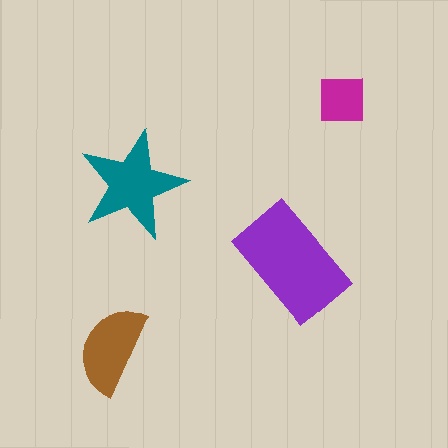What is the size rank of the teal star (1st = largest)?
2nd.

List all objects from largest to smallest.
The purple rectangle, the teal star, the brown semicircle, the magenta square.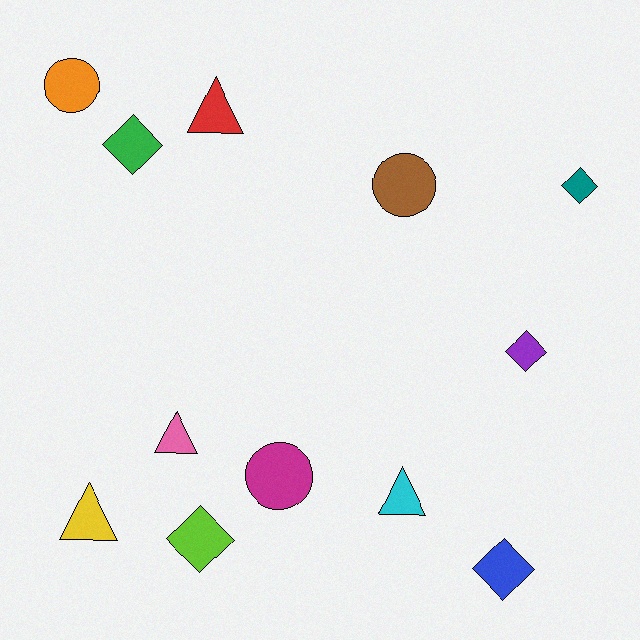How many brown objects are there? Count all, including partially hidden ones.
There is 1 brown object.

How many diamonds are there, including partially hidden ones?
There are 5 diamonds.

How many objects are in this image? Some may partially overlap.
There are 12 objects.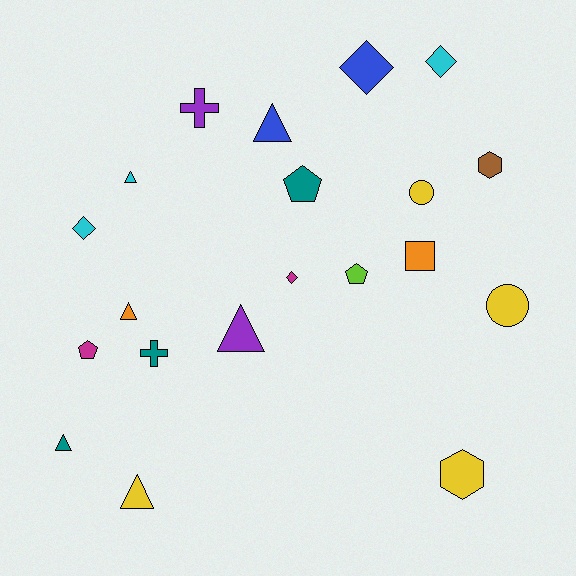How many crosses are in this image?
There are 2 crosses.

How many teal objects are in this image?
There are 3 teal objects.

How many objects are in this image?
There are 20 objects.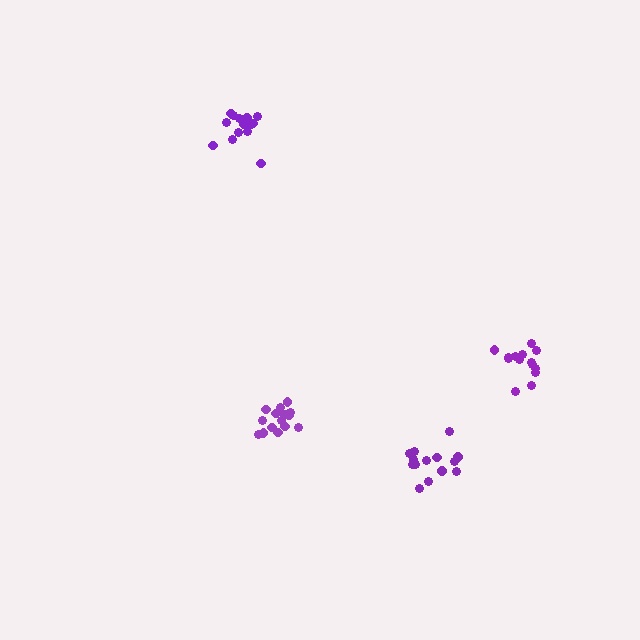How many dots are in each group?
Group 1: 14 dots, Group 2: 14 dots, Group 3: 15 dots, Group 4: 14 dots (57 total).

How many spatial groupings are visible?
There are 4 spatial groupings.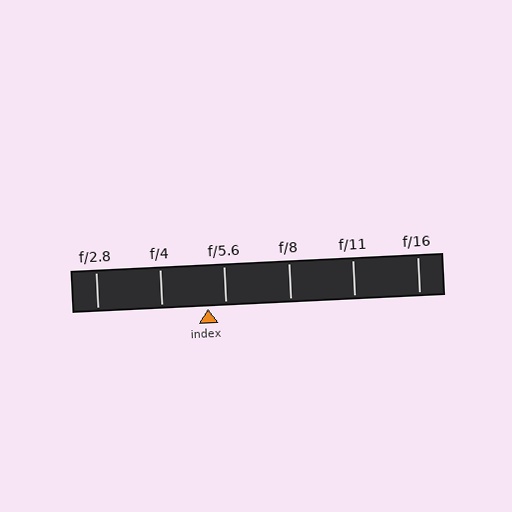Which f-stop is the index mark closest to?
The index mark is closest to f/5.6.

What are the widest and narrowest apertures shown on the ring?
The widest aperture shown is f/2.8 and the narrowest is f/16.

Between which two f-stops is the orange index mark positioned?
The index mark is between f/4 and f/5.6.